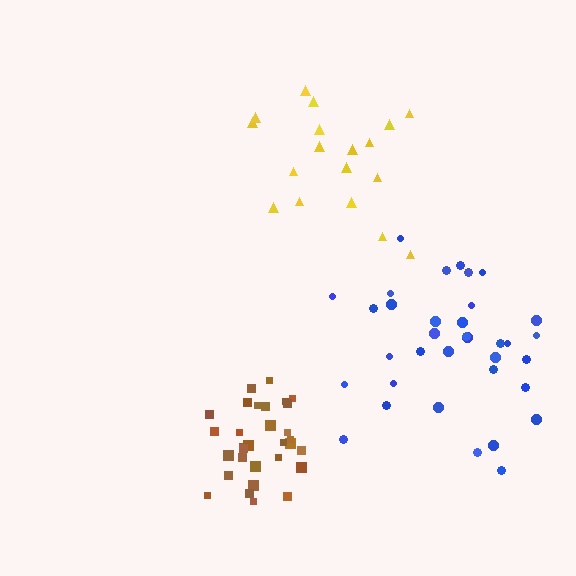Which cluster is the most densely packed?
Brown.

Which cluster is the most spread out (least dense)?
Yellow.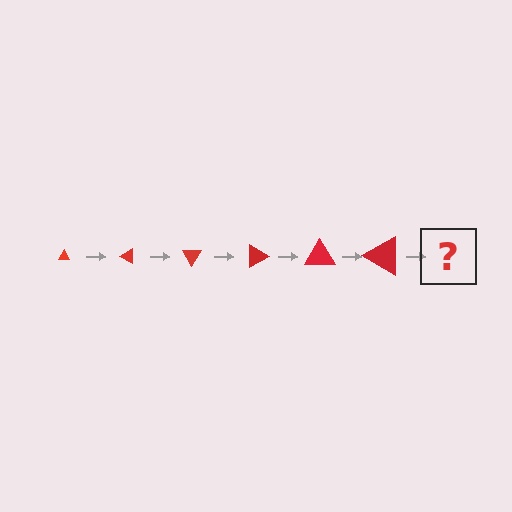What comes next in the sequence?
The next element should be a triangle, larger than the previous one and rotated 180 degrees from the start.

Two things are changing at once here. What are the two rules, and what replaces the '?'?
The two rules are that the triangle grows larger each step and it rotates 30 degrees each step. The '?' should be a triangle, larger than the previous one and rotated 180 degrees from the start.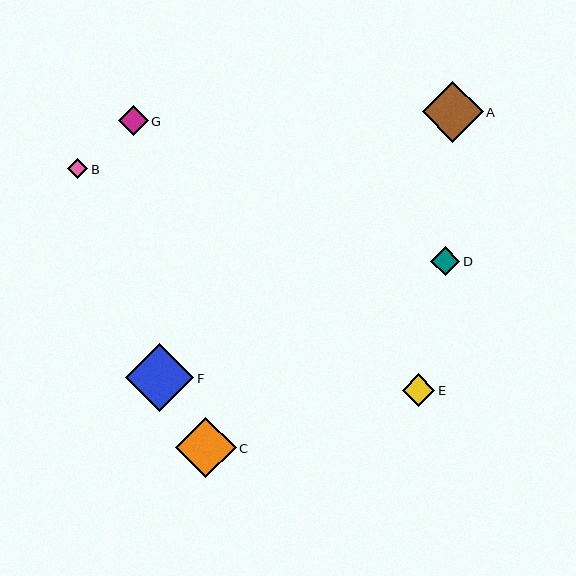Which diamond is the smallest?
Diamond B is the smallest with a size of approximately 20 pixels.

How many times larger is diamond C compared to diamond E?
Diamond C is approximately 1.9 times the size of diamond E.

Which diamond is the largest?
Diamond F is the largest with a size of approximately 68 pixels.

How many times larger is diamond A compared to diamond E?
Diamond A is approximately 1.9 times the size of diamond E.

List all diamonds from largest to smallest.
From largest to smallest: F, A, C, E, G, D, B.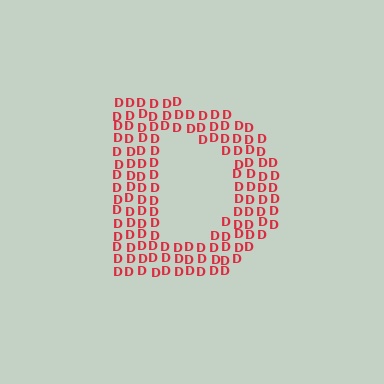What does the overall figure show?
The overall figure shows the letter D.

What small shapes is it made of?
It is made of small letter D's.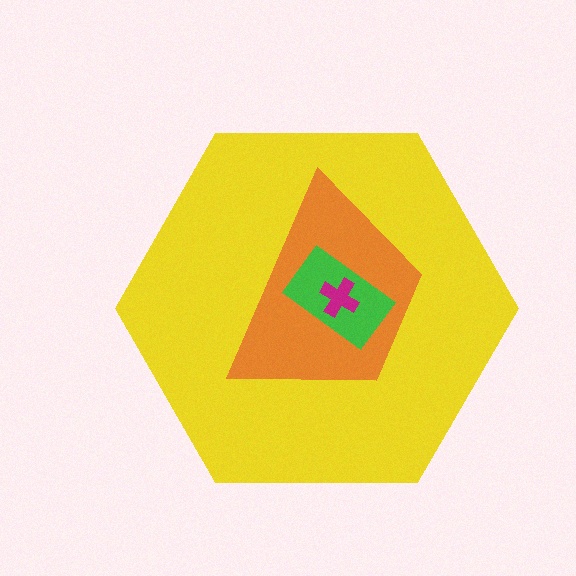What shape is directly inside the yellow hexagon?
The orange trapezoid.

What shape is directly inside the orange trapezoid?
The green rectangle.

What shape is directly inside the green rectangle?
The magenta cross.